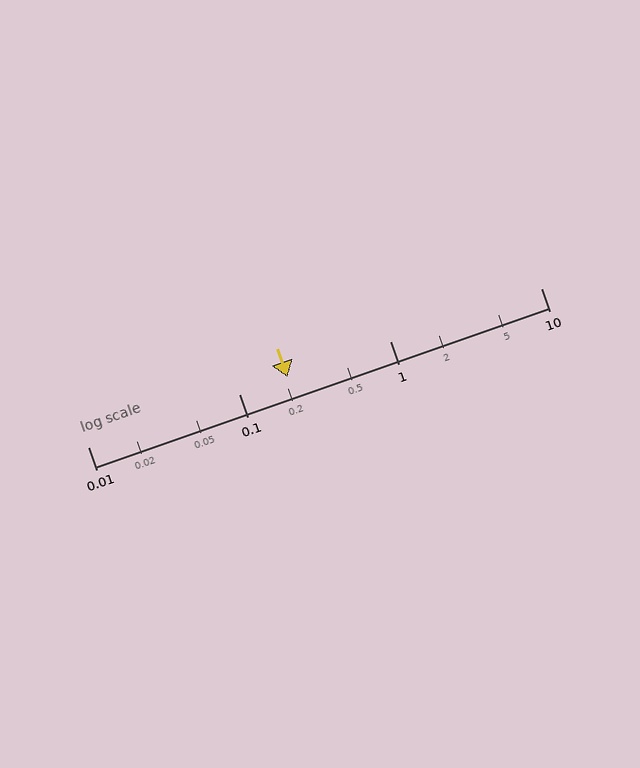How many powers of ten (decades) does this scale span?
The scale spans 3 decades, from 0.01 to 10.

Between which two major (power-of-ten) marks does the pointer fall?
The pointer is between 0.1 and 1.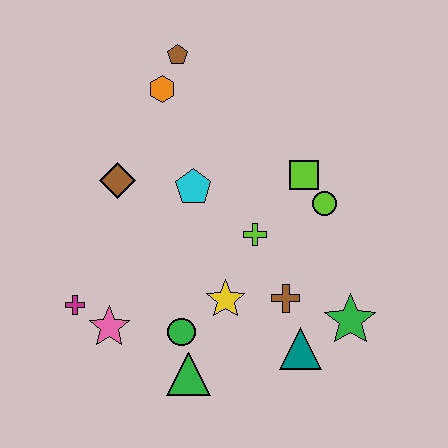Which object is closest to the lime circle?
The lime square is closest to the lime circle.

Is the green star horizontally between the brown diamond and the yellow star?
No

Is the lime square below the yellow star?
No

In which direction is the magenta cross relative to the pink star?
The magenta cross is to the left of the pink star.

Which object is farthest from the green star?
The brown pentagon is farthest from the green star.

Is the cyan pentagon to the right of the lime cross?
No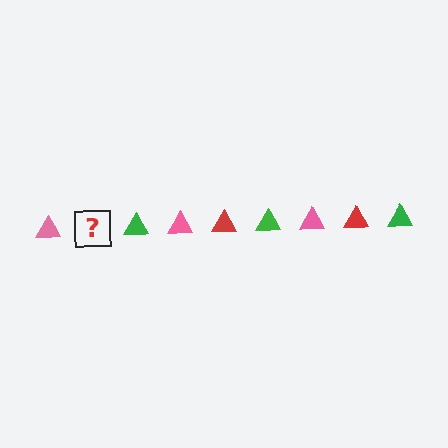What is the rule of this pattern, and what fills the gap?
The rule is that the pattern cycles through pink, red, green triangles. The gap should be filled with a red triangle.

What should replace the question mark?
The question mark should be replaced with a red triangle.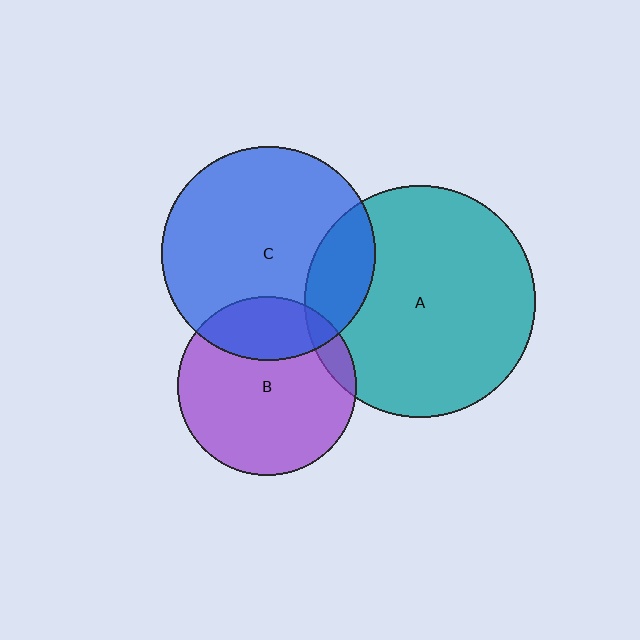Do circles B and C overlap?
Yes.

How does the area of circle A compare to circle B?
Approximately 1.7 times.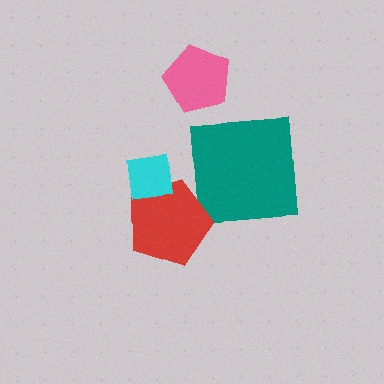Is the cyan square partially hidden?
No, no other shape covers it.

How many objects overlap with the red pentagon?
1 object overlaps with the red pentagon.